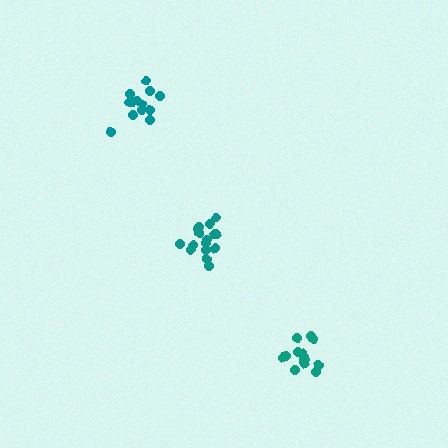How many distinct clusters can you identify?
There are 3 distinct clusters.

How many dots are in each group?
Group 1: 16 dots, Group 2: 13 dots, Group 3: 14 dots (43 total).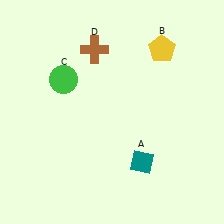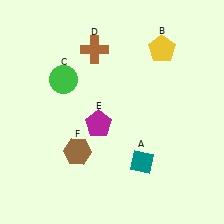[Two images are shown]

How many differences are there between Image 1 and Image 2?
There are 2 differences between the two images.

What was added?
A magenta pentagon (E), a brown hexagon (F) were added in Image 2.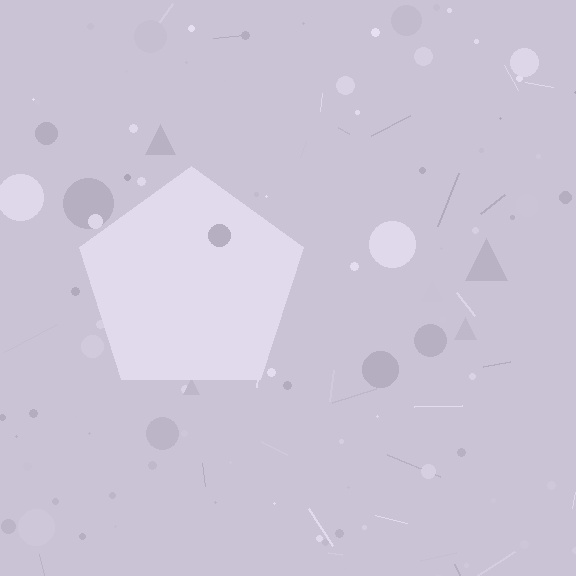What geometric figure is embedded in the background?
A pentagon is embedded in the background.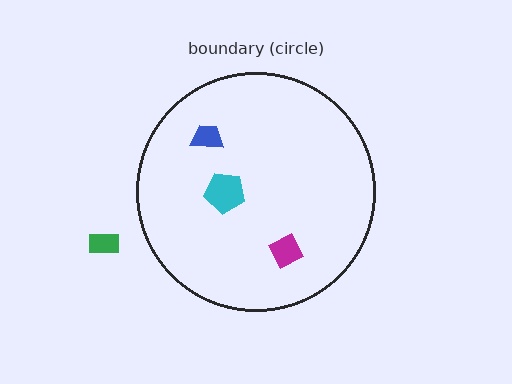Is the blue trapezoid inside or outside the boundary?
Inside.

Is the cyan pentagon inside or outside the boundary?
Inside.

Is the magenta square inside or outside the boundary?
Inside.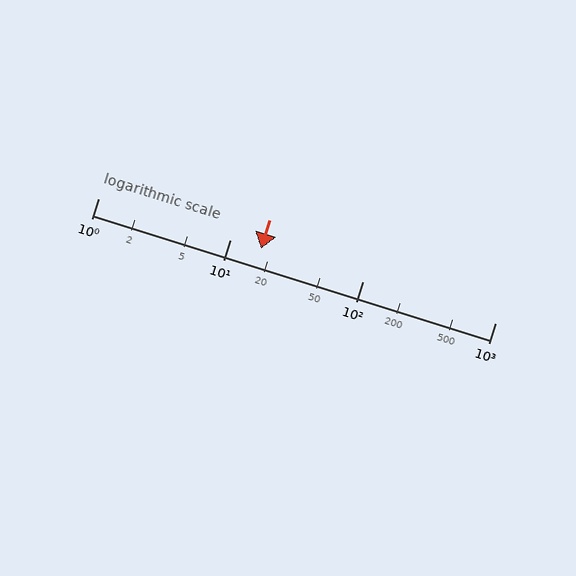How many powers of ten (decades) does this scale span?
The scale spans 3 decades, from 1 to 1000.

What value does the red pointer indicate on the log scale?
The pointer indicates approximately 17.